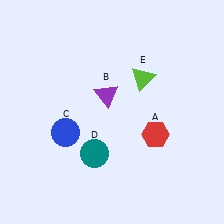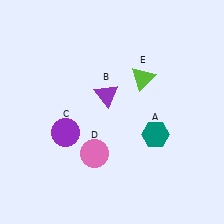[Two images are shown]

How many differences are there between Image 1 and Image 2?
There are 3 differences between the two images.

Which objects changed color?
A changed from red to teal. C changed from blue to purple. D changed from teal to pink.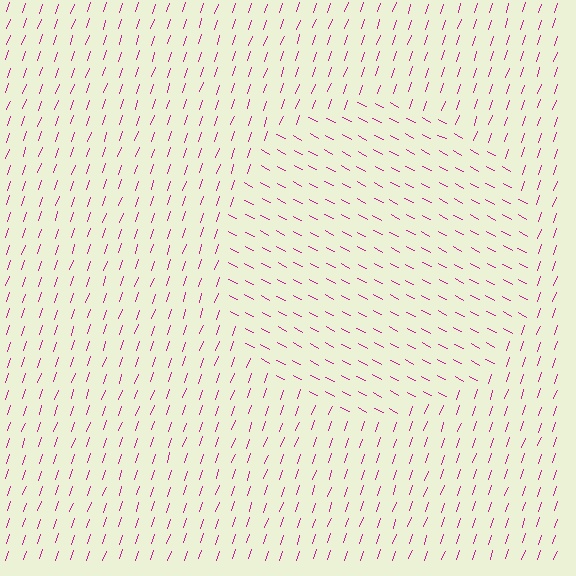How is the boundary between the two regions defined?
The boundary is defined purely by a change in line orientation (approximately 82 degrees difference). All lines are the same color and thickness.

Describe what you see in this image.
The image is filled with small magenta line segments. A circle region in the image has lines oriented differently from the surrounding lines, creating a visible texture boundary.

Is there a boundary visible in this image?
Yes, there is a texture boundary formed by a change in line orientation.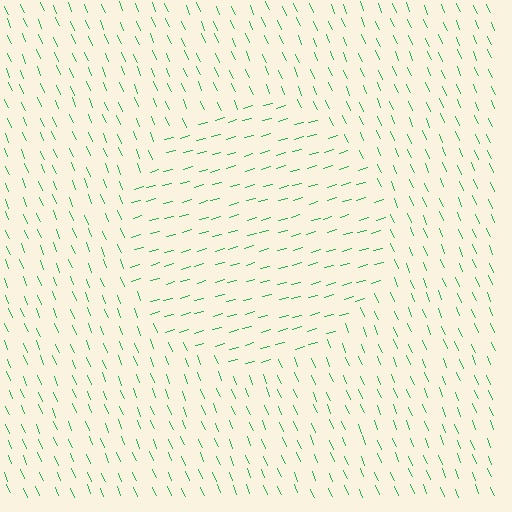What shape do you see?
I see a circle.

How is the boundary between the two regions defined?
The boundary is defined purely by a change in line orientation (approximately 83 degrees difference). All lines are the same color and thickness.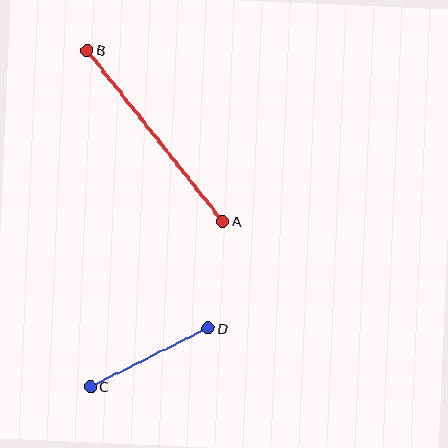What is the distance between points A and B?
The distance is approximately 218 pixels.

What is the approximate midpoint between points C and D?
The midpoint is at approximately (149, 357) pixels.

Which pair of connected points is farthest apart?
Points A and B are farthest apart.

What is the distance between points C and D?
The distance is approximately 132 pixels.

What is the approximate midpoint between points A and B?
The midpoint is at approximately (155, 136) pixels.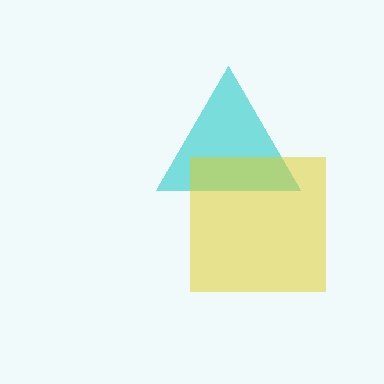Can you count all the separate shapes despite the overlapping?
Yes, there are 2 separate shapes.